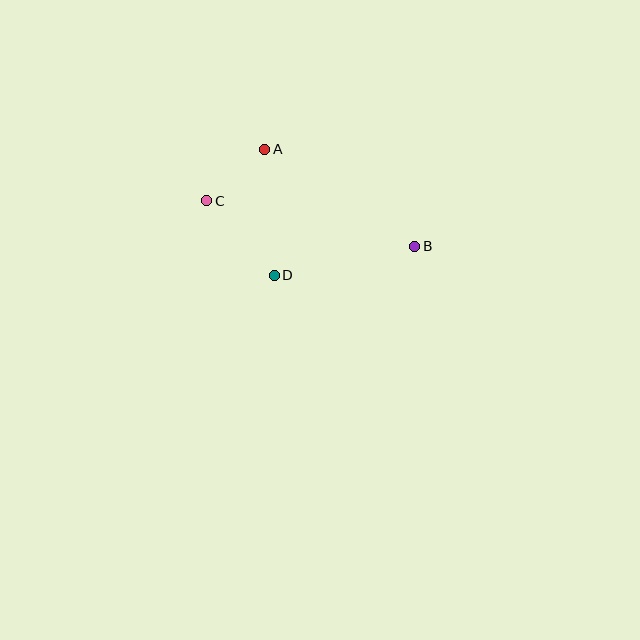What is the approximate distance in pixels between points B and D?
The distance between B and D is approximately 143 pixels.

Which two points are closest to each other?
Points A and C are closest to each other.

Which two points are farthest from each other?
Points B and C are farthest from each other.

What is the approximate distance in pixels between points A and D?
The distance between A and D is approximately 126 pixels.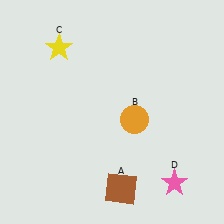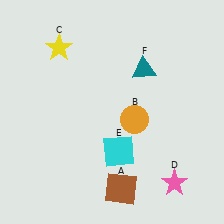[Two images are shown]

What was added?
A cyan square (E), a teal triangle (F) were added in Image 2.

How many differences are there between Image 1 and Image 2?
There are 2 differences between the two images.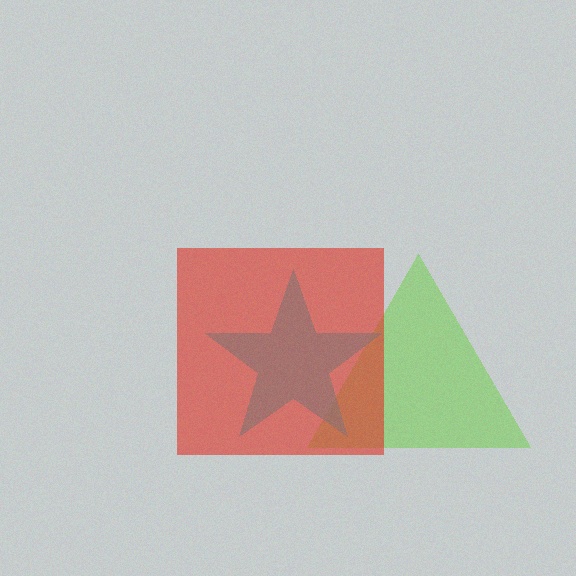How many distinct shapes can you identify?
There are 3 distinct shapes: a lime triangle, a cyan star, a red square.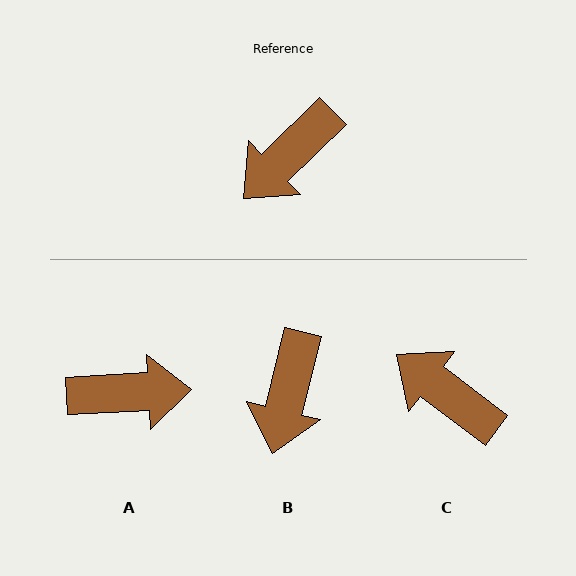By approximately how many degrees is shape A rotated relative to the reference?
Approximately 139 degrees counter-clockwise.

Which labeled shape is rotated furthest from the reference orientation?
A, about 139 degrees away.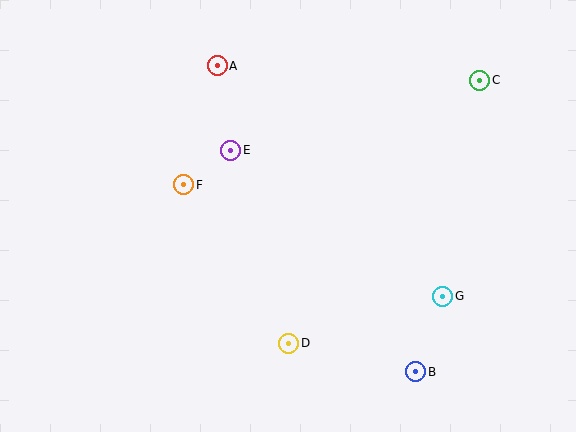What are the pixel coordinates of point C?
Point C is at (480, 80).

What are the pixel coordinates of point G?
Point G is at (443, 296).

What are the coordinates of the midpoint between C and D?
The midpoint between C and D is at (384, 212).